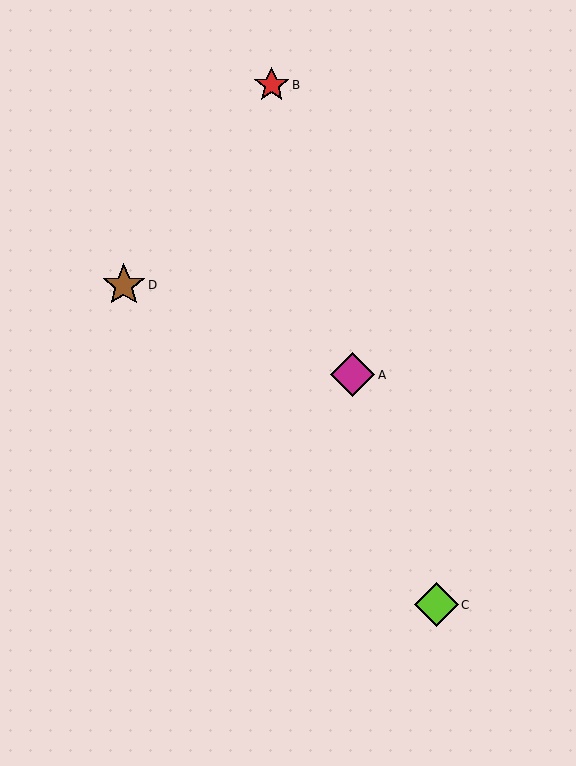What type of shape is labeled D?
Shape D is a brown star.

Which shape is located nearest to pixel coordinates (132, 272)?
The brown star (labeled D) at (124, 285) is nearest to that location.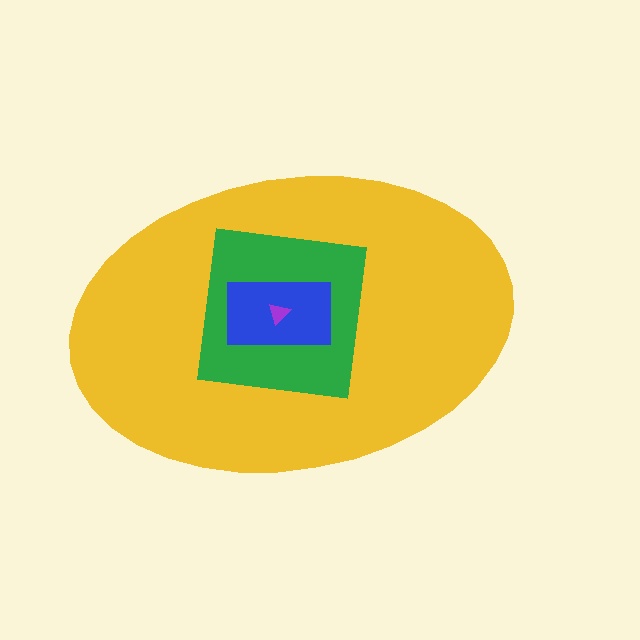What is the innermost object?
The purple triangle.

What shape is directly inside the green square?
The blue rectangle.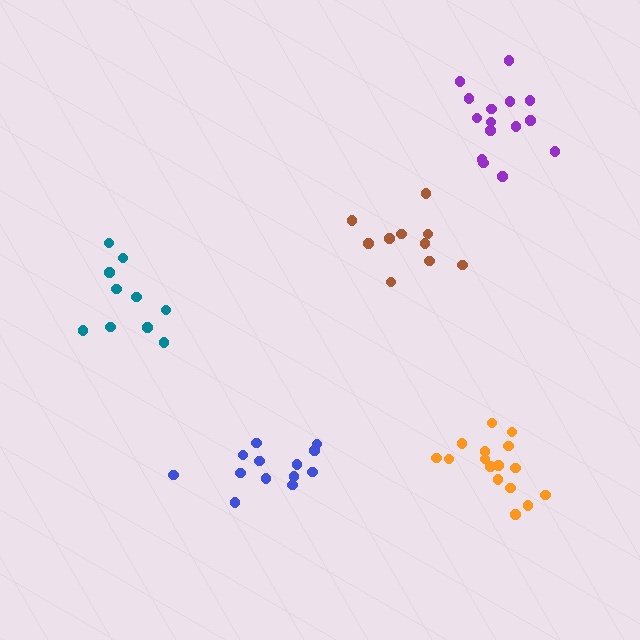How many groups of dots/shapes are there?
There are 5 groups.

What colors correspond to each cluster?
The clusters are colored: blue, brown, purple, orange, teal.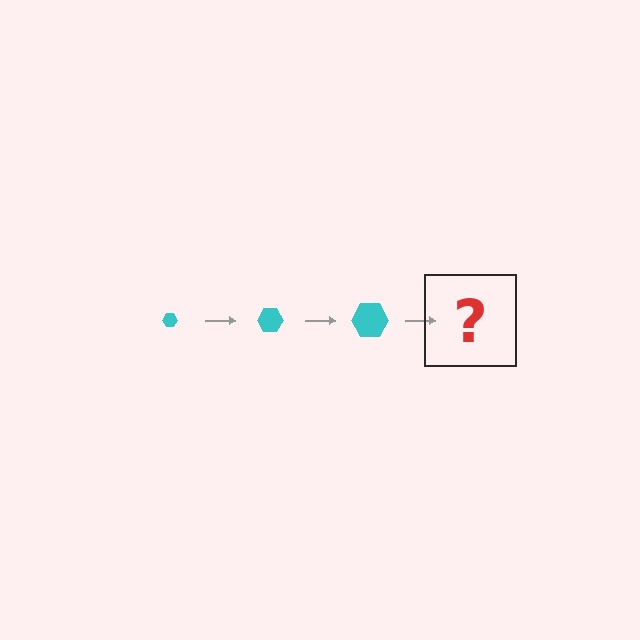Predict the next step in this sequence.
The next step is a cyan hexagon, larger than the previous one.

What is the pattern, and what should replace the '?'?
The pattern is that the hexagon gets progressively larger each step. The '?' should be a cyan hexagon, larger than the previous one.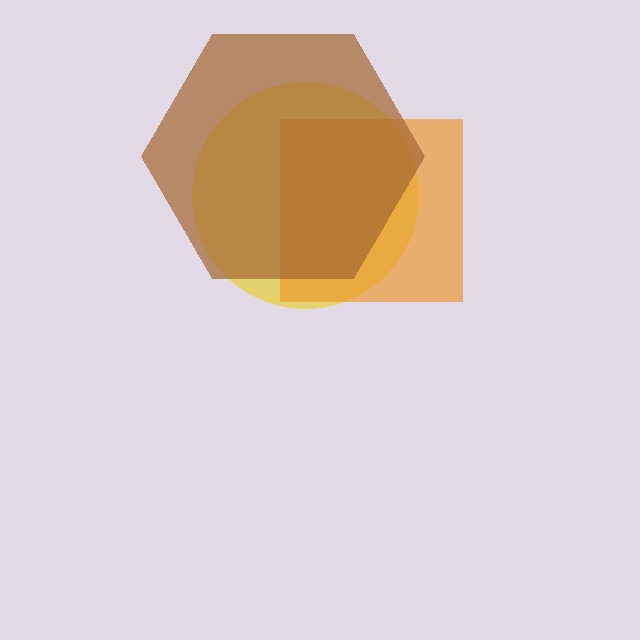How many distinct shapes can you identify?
There are 3 distinct shapes: a yellow circle, an orange square, a brown hexagon.